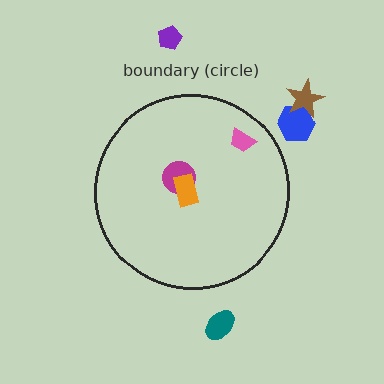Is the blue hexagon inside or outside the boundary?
Outside.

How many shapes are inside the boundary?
3 inside, 4 outside.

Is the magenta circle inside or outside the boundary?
Inside.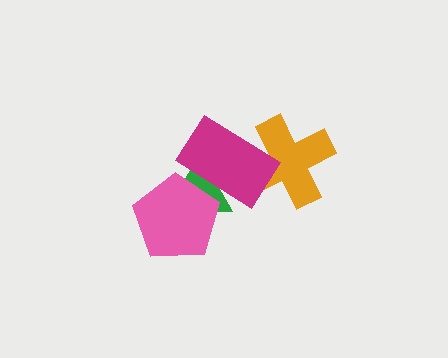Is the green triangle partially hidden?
Yes, it is partially covered by another shape.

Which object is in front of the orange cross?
The magenta rectangle is in front of the orange cross.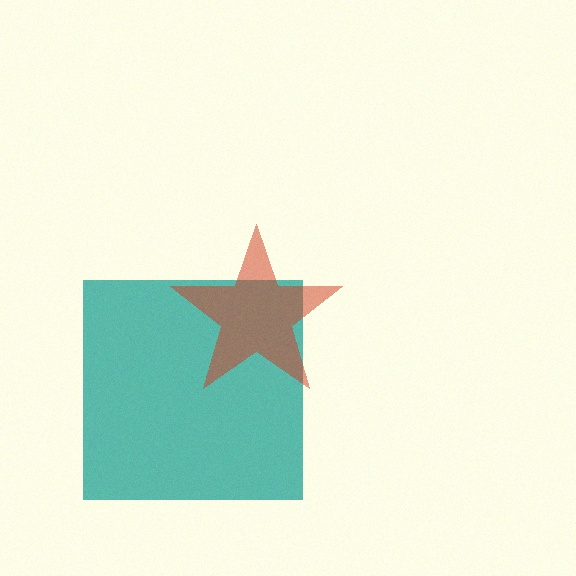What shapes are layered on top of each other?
The layered shapes are: a teal square, a red star.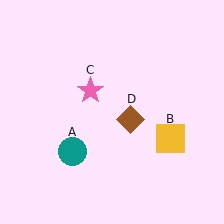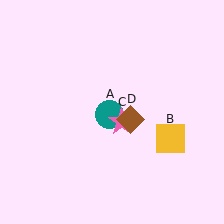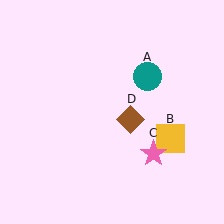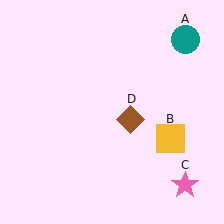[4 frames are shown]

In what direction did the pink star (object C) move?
The pink star (object C) moved down and to the right.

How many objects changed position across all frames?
2 objects changed position: teal circle (object A), pink star (object C).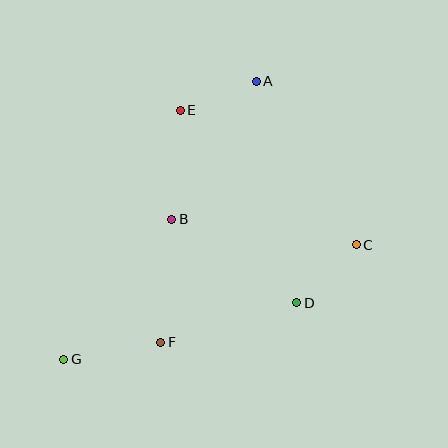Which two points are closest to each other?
Points A and E are closest to each other.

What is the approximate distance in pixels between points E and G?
The distance between E and G is approximately 275 pixels.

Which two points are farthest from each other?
Points A and G are farthest from each other.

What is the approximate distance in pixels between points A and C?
The distance between A and C is approximately 192 pixels.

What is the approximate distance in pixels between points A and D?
The distance between A and D is approximately 225 pixels.